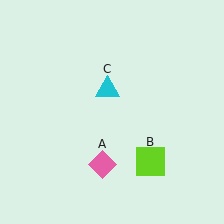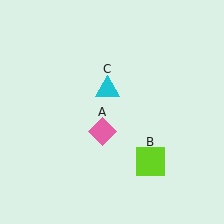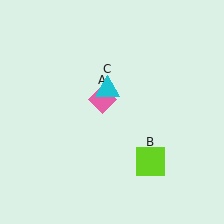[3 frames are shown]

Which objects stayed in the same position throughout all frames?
Lime square (object B) and cyan triangle (object C) remained stationary.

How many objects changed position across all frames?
1 object changed position: pink diamond (object A).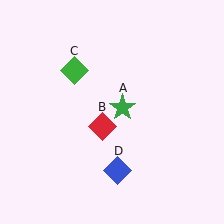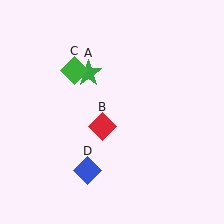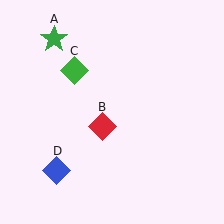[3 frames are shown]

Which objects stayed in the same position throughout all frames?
Red diamond (object B) and green diamond (object C) remained stationary.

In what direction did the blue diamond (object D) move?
The blue diamond (object D) moved left.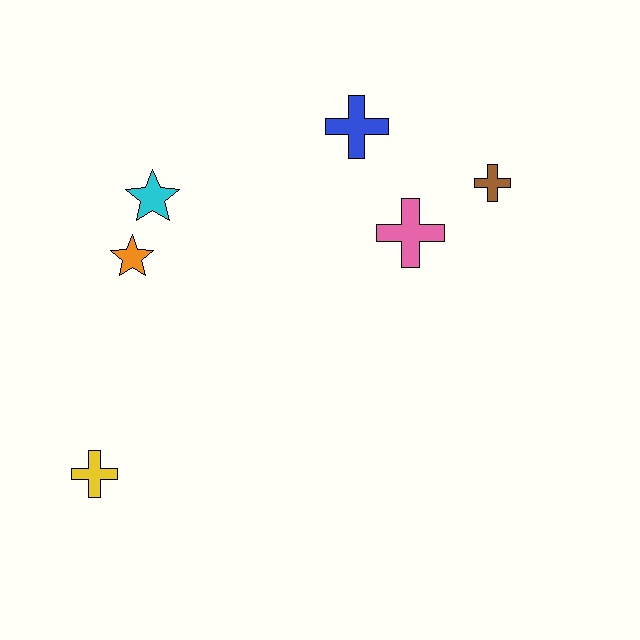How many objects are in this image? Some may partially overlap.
There are 6 objects.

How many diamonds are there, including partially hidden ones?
There are no diamonds.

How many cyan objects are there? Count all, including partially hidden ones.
There is 1 cyan object.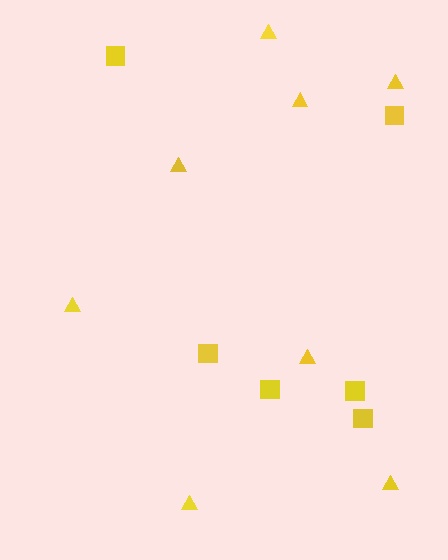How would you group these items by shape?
There are 2 groups: one group of squares (6) and one group of triangles (8).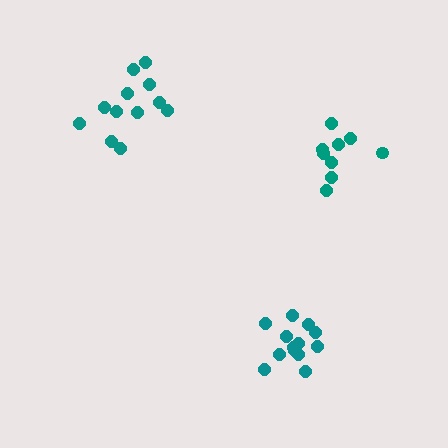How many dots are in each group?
Group 1: 9 dots, Group 2: 13 dots, Group 3: 12 dots (34 total).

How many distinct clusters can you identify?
There are 3 distinct clusters.